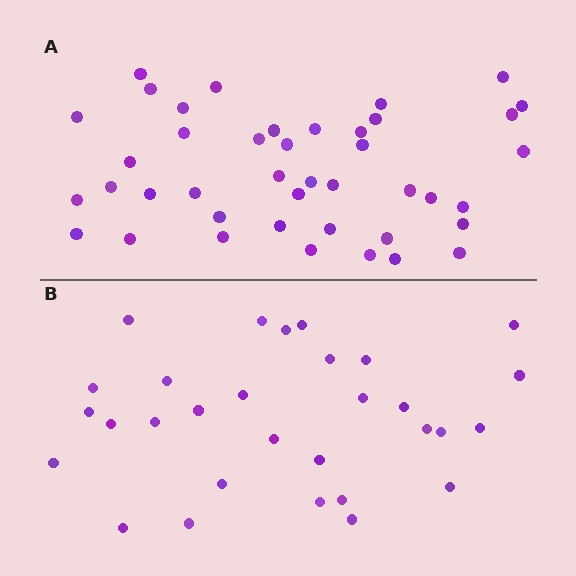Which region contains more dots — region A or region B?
Region A (the top region) has more dots.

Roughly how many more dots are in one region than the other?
Region A has roughly 12 or so more dots than region B.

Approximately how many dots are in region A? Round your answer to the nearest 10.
About 40 dots. (The exact count is 42, which rounds to 40.)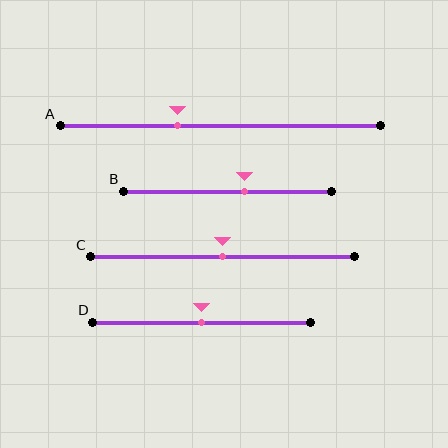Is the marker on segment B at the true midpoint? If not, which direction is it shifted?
No, the marker on segment B is shifted to the right by about 8% of the segment length.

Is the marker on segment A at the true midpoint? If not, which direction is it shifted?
No, the marker on segment A is shifted to the left by about 13% of the segment length.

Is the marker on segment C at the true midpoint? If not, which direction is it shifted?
Yes, the marker on segment C is at the true midpoint.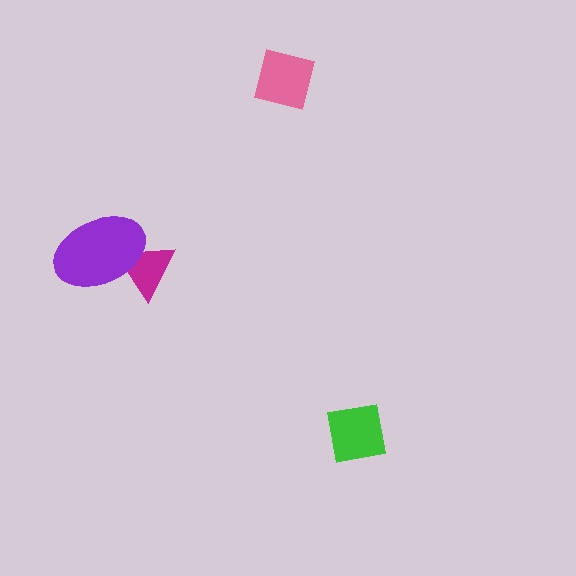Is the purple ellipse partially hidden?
No, no other shape covers it.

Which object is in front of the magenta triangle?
The purple ellipse is in front of the magenta triangle.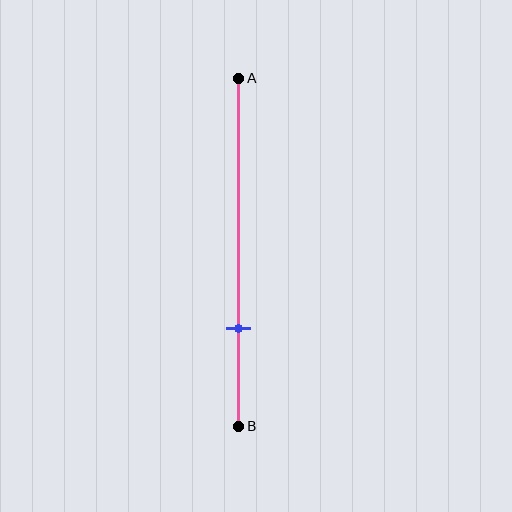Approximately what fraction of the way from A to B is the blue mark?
The blue mark is approximately 70% of the way from A to B.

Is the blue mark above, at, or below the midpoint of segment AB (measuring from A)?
The blue mark is below the midpoint of segment AB.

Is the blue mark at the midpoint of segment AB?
No, the mark is at about 70% from A, not at the 50% midpoint.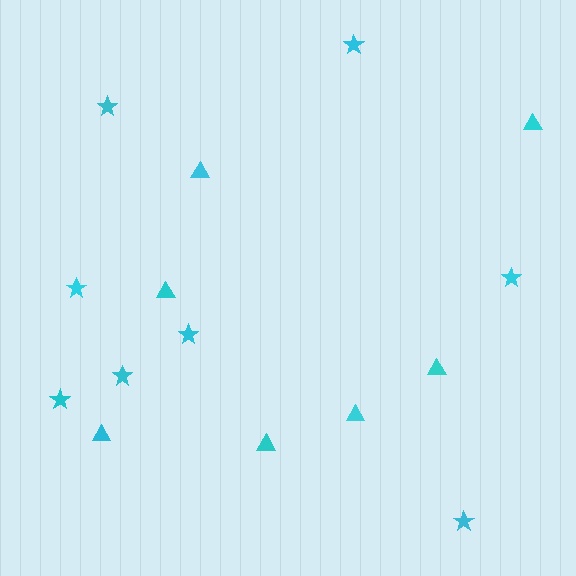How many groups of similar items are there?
There are 2 groups: one group of stars (8) and one group of triangles (7).